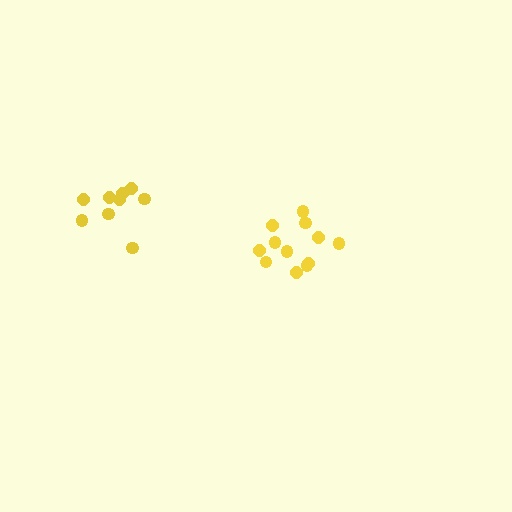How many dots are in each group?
Group 1: 9 dots, Group 2: 12 dots (21 total).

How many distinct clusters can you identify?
There are 2 distinct clusters.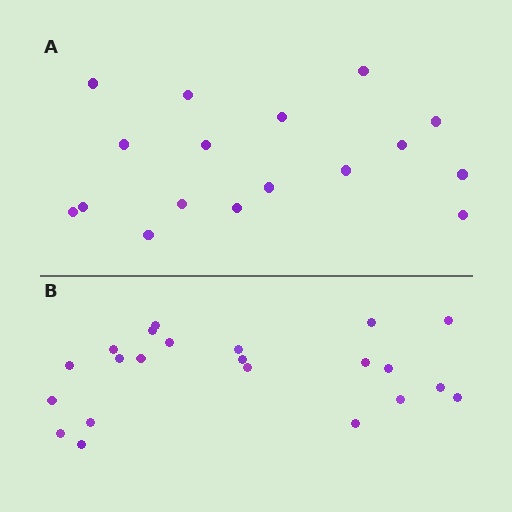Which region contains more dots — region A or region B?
Region B (the bottom region) has more dots.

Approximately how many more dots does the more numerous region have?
Region B has about 5 more dots than region A.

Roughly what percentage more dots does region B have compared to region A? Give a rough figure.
About 30% more.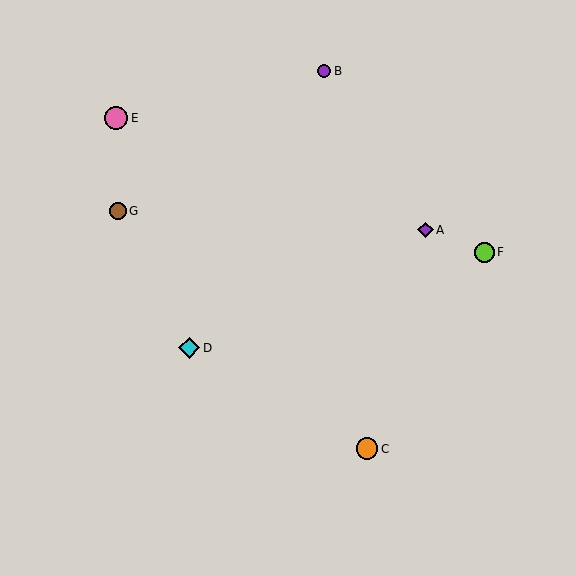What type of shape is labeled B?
Shape B is a purple circle.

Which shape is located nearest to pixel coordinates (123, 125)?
The pink circle (labeled E) at (116, 118) is nearest to that location.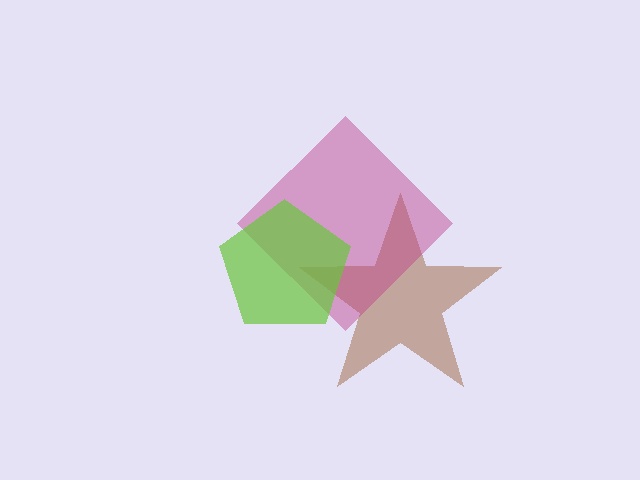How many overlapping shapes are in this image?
There are 3 overlapping shapes in the image.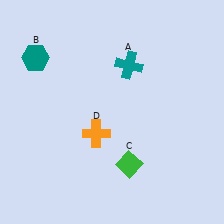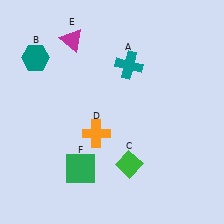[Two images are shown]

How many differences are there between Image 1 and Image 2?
There are 2 differences between the two images.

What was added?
A magenta triangle (E), a green square (F) were added in Image 2.